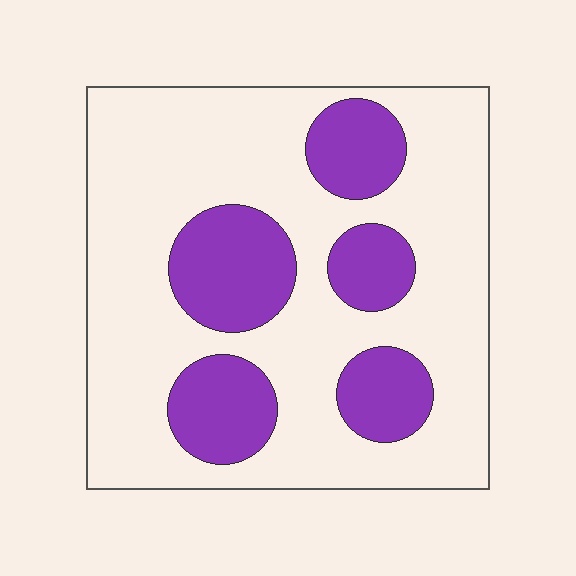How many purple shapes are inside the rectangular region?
5.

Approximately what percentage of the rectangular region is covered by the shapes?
Approximately 25%.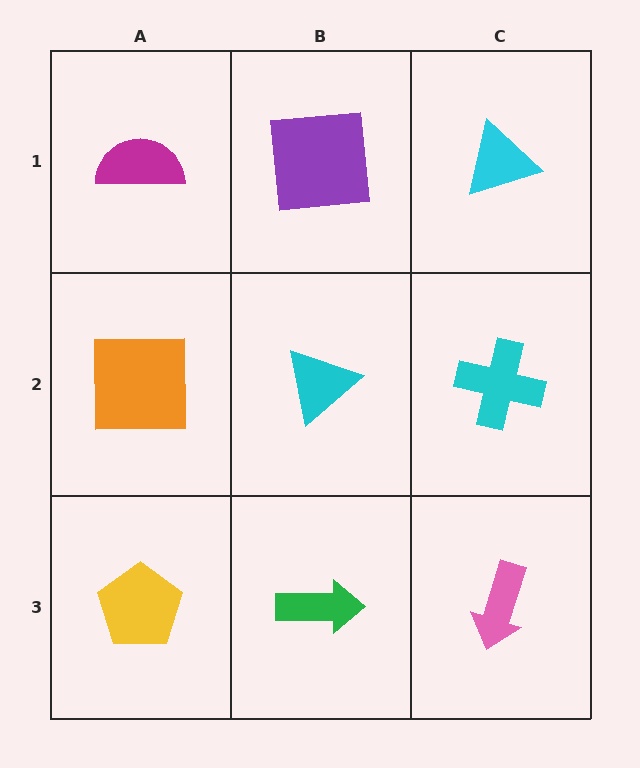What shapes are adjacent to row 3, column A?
An orange square (row 2, column A), a green arrow (row 3, column B).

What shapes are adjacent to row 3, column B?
A cyan triangle (row 2, column B), a yellow pentagon (row 3, column A), a pink arrow (row 3, column C).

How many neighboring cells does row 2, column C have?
3.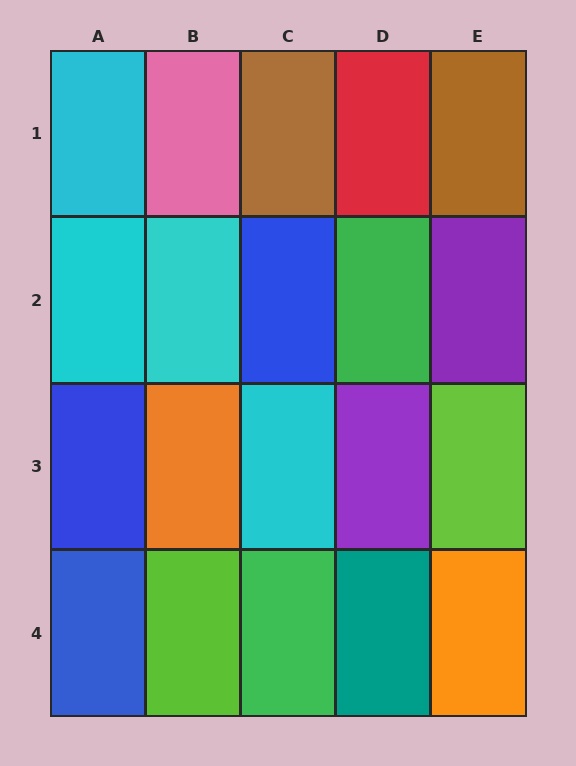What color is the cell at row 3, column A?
Blue.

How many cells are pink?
1 cell is pink.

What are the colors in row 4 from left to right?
Blue, lime, green, teal, orange.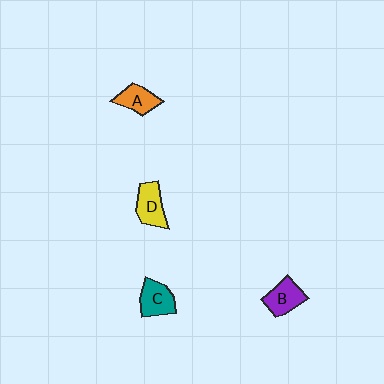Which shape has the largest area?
Shape D (yellow).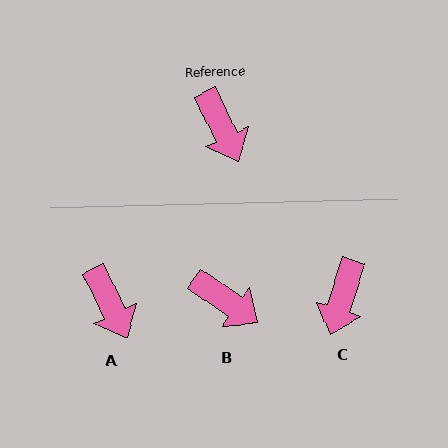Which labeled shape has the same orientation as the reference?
A.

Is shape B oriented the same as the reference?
No, it is off by about 30 degrees.